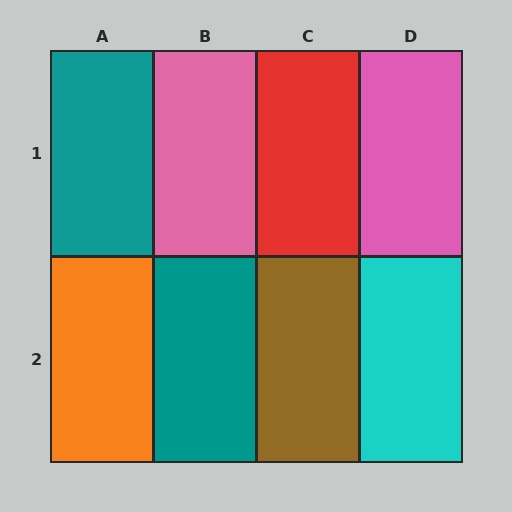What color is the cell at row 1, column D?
Pink.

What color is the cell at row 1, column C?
Red.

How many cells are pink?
2 cells are pink.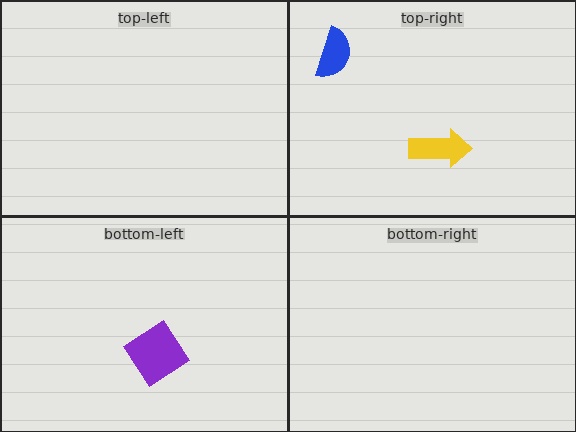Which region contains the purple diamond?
The bottom-left region.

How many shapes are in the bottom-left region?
1.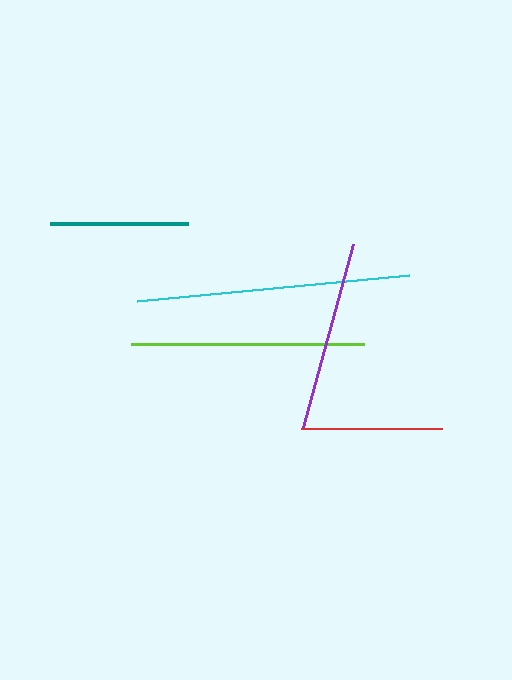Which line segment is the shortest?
The teal line is the shortest at approximately 138 pixels.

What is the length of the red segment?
The red segment is approximately 141 pixels long.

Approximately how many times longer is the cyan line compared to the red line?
The cyan line is approximately 1.9 times the length of the red line.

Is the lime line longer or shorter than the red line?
The lime line is longer than the red line.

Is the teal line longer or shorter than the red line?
The red line is longer than the teal line.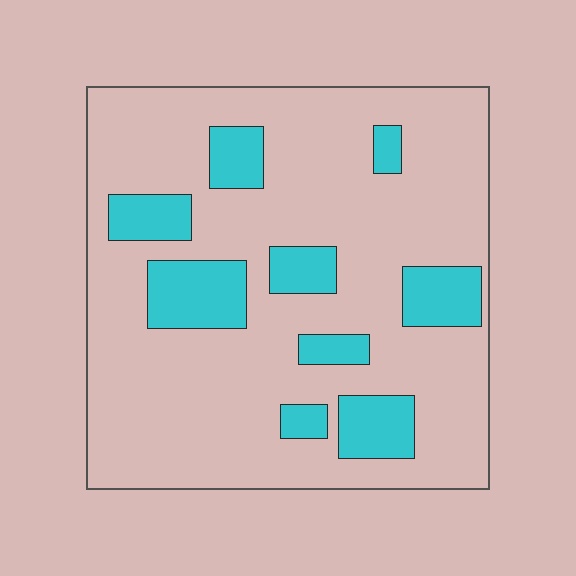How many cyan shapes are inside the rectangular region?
9.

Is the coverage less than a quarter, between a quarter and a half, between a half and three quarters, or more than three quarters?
Less than a quarter.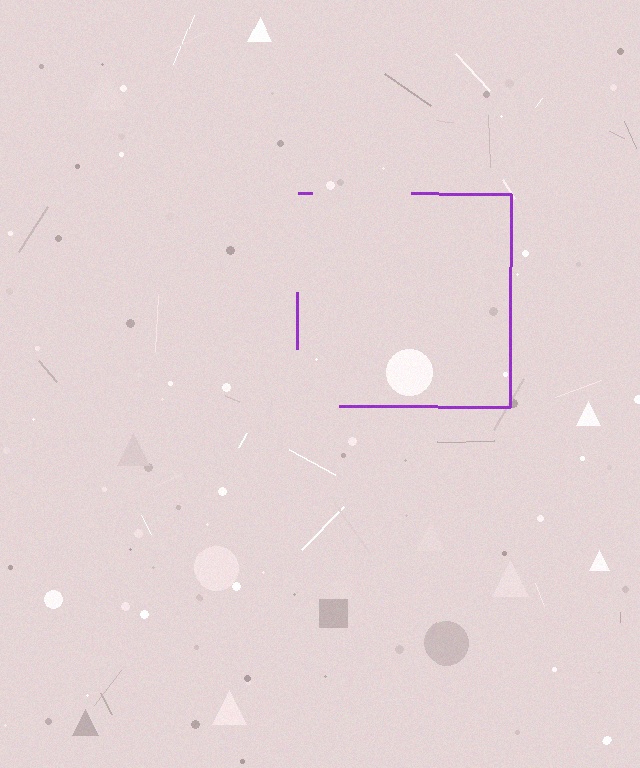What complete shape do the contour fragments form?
The contour fragments form a square.